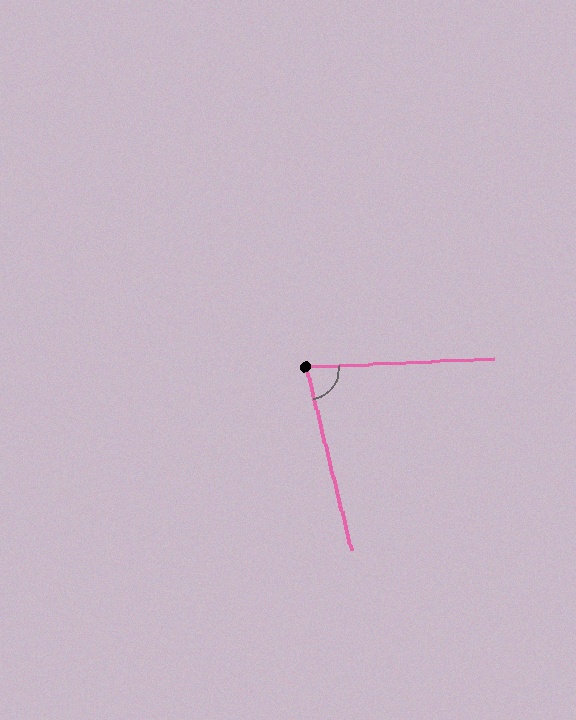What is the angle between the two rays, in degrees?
Approximately 79 degrees.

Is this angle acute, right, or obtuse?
It is acute.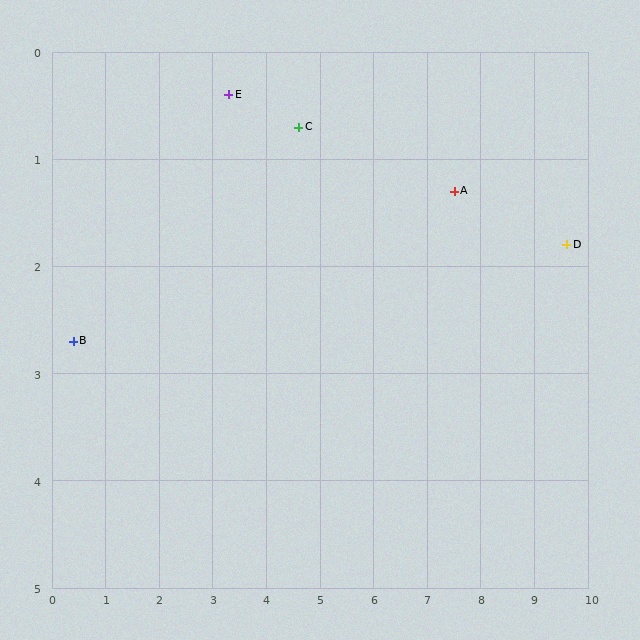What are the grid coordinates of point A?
Point A is at approximately (7.5, 1.3).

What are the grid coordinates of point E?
Point E is at approximately (3.3, 0.4).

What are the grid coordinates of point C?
Point C is at approximately (4.6, 0.7).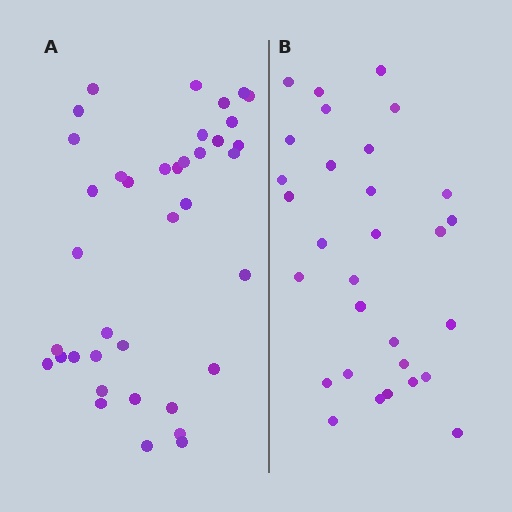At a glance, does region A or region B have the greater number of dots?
Region A (the left region) has more dots.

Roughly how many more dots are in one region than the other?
Region A has roughly 8 or so more dots than region B.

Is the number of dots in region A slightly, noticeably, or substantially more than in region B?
Region A has noticeably more, but not dramatically so. The ratio is roughly 1.3 to 1.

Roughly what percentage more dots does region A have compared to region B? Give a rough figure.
About 25% more.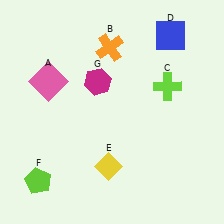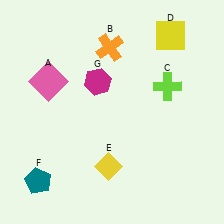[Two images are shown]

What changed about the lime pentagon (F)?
In Image 1, F is lime. In Image 2, it changed to teal.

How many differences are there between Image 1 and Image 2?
There are 2 differences between the two images.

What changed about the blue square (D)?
In Image 1, D is blue. In Image 2, it changed to yellow.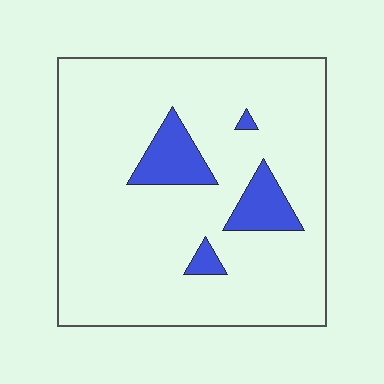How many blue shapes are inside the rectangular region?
4.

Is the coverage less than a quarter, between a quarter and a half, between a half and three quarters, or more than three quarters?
Less than a quarter.